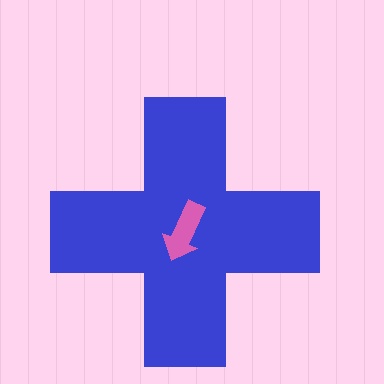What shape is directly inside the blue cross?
The pink arrow.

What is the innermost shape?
The pink arrow.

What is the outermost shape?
The blue cross.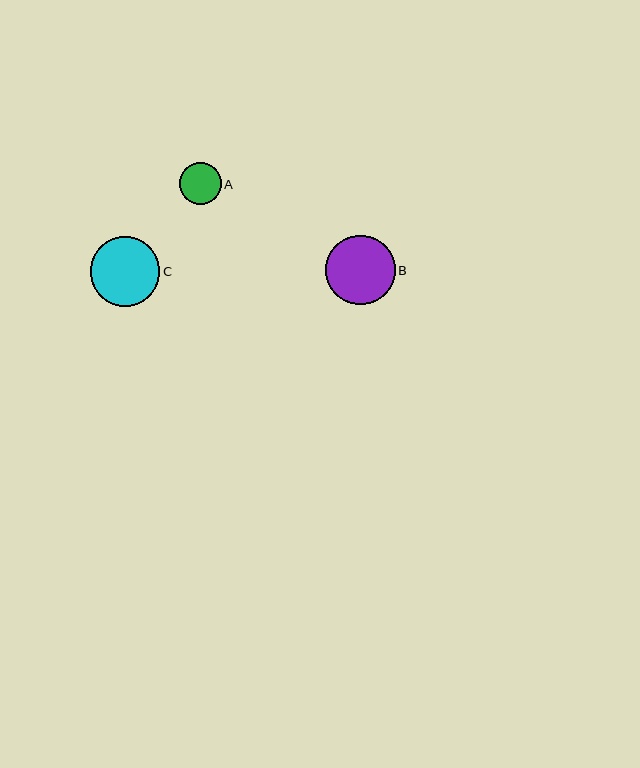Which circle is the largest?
Circle B is the largest with a size of approximately 70 pixels.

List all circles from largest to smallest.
From largest to smallest: B, C, A.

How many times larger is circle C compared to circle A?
Circle C is approximately 1.7 times the size of circle A.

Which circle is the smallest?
Circle A is the smallest with a size of approximately 42 pixels.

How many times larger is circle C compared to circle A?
Circle C is approximately 1.7 times the size of circle A.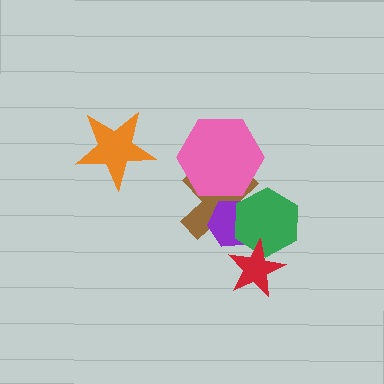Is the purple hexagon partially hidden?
Yes, it is partially covered by another shape.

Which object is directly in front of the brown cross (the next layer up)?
The pink hexagon is directly in front of the brown cross.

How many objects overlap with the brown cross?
3 objects overlap with the brown cross.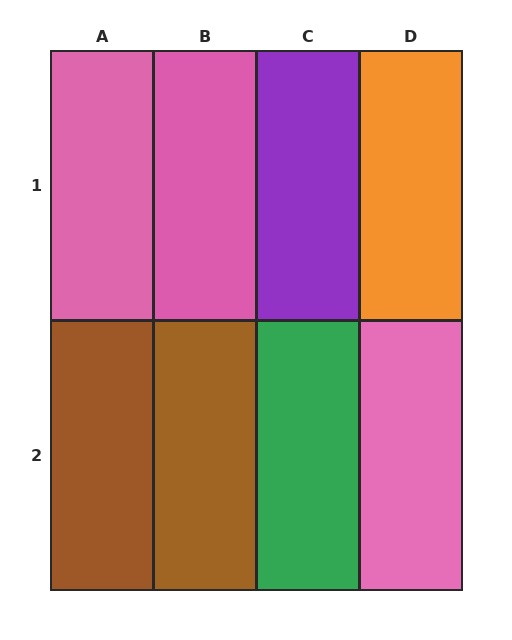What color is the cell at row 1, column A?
Pink.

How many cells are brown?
2 cells are brown.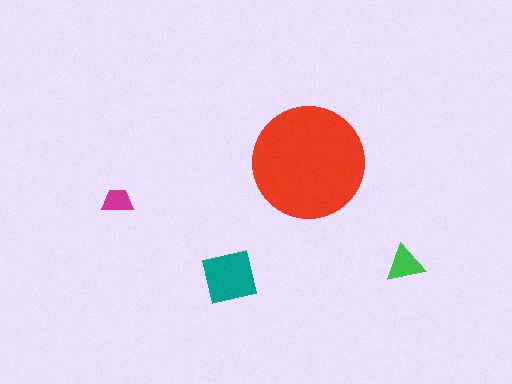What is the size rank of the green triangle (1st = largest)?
3rd.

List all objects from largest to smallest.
The red circle, the teal square, the green triangle, the magenta trapezoid.